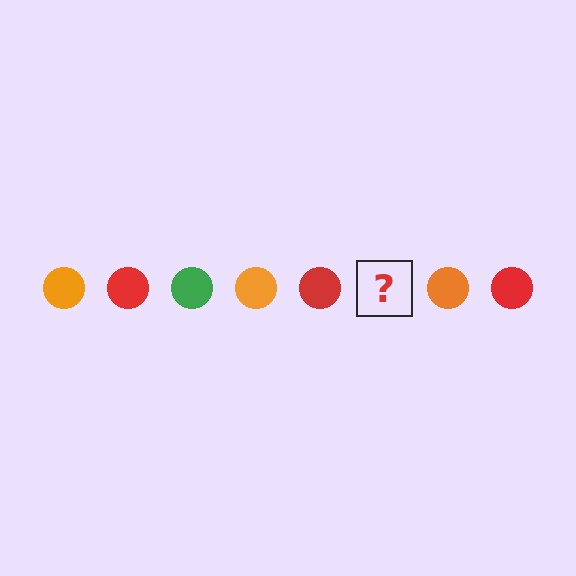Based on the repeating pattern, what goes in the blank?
The blank should be a green circle.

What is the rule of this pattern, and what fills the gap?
The rule is that the pattern cycles through orange, red, green circles. The gap should be filled with a green circle.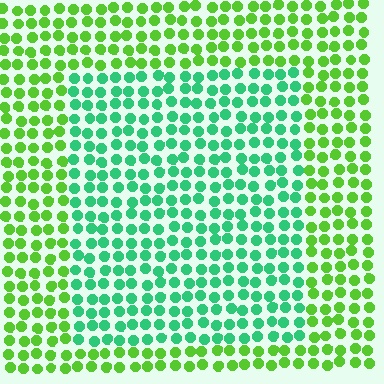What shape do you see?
I see a rectangle.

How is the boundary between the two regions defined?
The boundary is defined purely by a slight shift in hue (about 44 degrees). Spacing, size, and orientation are identical on both sides.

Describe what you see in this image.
The image is filled with small lime elements in a uniform arrangement. A rectangle-shaped region is visible where the elements are tinted to a slightly different hue, forming a subtle color boundary.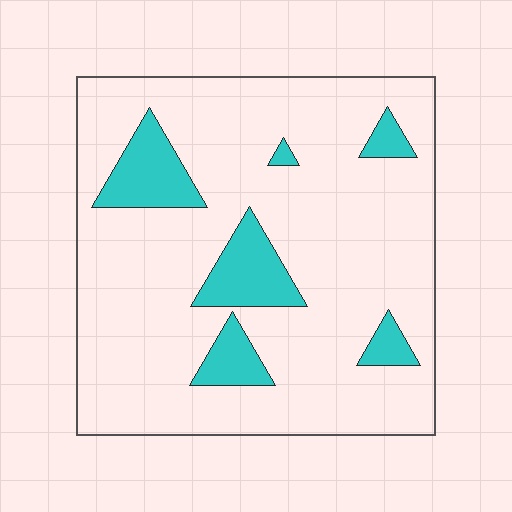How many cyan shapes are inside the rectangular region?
6.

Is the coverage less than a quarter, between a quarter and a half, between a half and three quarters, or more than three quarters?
Less than a quarter.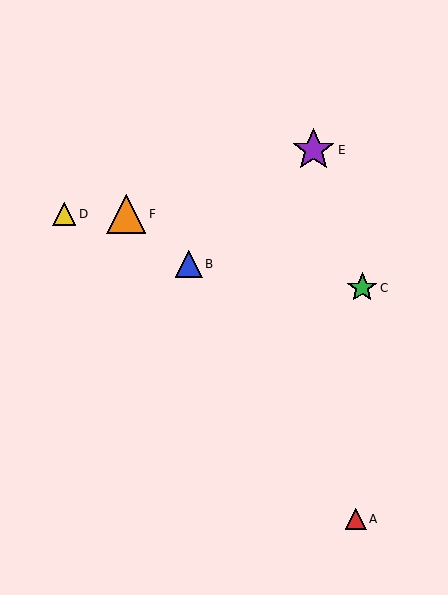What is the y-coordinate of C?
Object C is at y≈288.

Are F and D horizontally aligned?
Yes, both are at y≈214.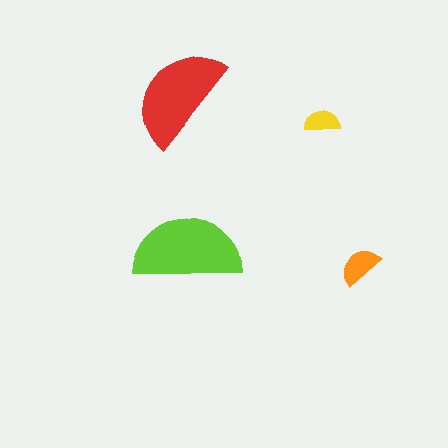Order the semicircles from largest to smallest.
the lime one, the red one, the orange one, the yellow one.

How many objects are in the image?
There are 4 objects in the image.